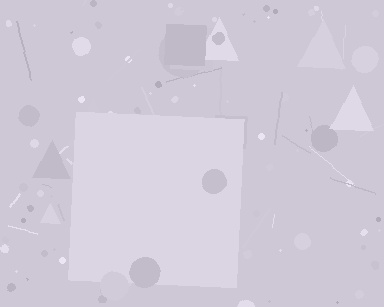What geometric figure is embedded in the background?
A square is embedded in the background.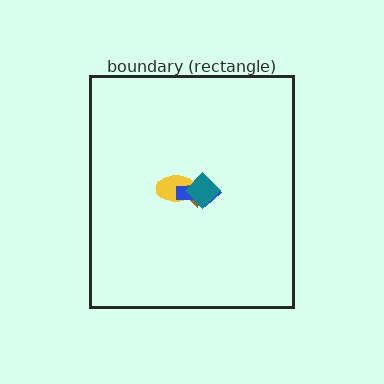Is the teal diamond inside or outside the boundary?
Inside.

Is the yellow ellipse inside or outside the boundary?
Inside.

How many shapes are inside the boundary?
4 inside, 0 outside.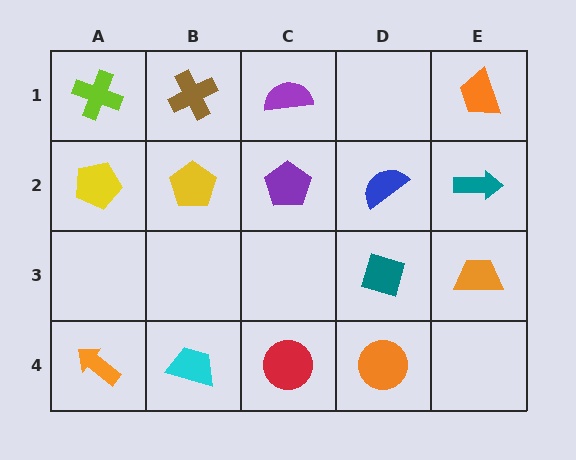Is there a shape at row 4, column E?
No, that cell is empty.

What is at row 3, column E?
An orange trapezoid.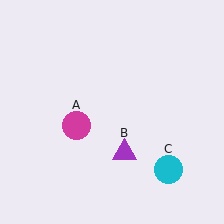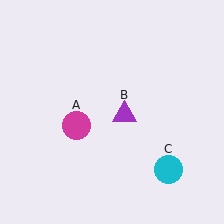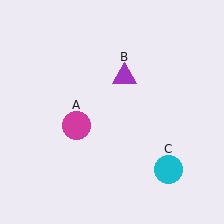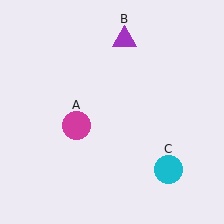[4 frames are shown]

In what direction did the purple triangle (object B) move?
The purple triangle (object B) moved up.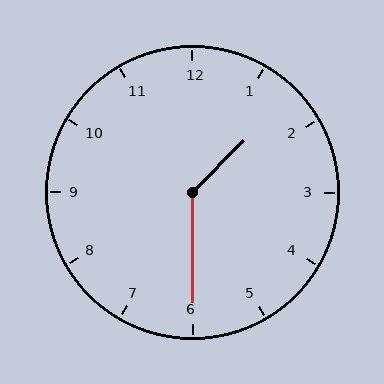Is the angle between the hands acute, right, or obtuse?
It is obtuse.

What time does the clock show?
1:30.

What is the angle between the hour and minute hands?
Approximately 135 degrees.